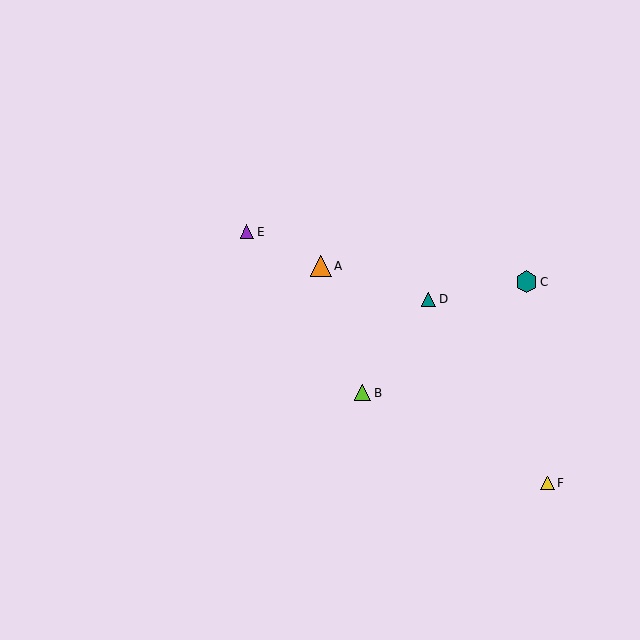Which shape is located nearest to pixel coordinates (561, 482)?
The yellow triangle (labeled F) at (547, 483) is nearest to that location.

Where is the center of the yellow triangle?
The center of the yellow triangle is at (547, 483).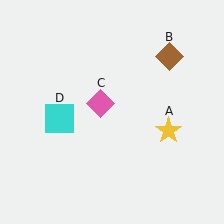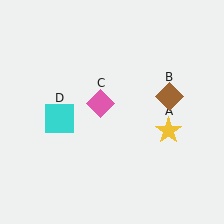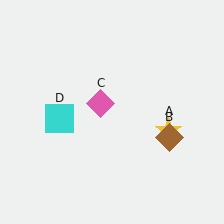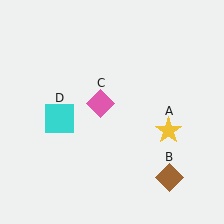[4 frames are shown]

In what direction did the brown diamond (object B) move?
The brown diamond (object B) moved down.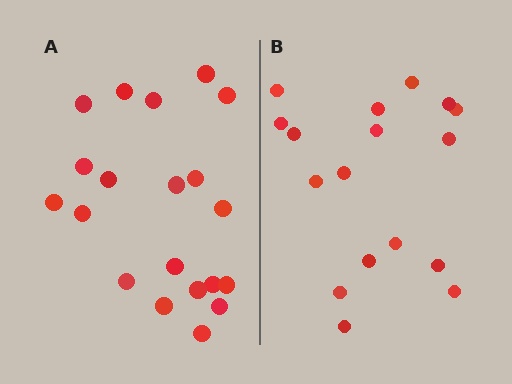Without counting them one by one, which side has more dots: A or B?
Region A (the left region) has more dots.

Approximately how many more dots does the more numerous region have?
Region A has just a few more — roughly 2 or 3 more dots than region B.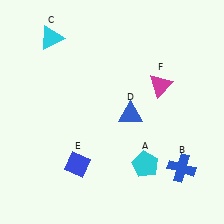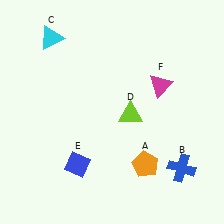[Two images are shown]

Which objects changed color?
A changed from cyan to orange. D changed from blue to lime.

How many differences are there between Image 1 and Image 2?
There are 2 differences between the two images.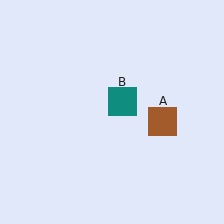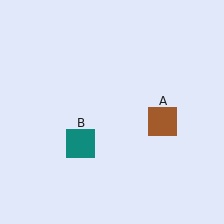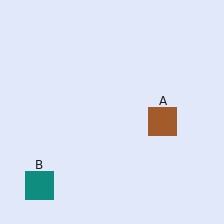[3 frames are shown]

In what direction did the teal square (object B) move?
The teal square (object B) moved down and to the left.